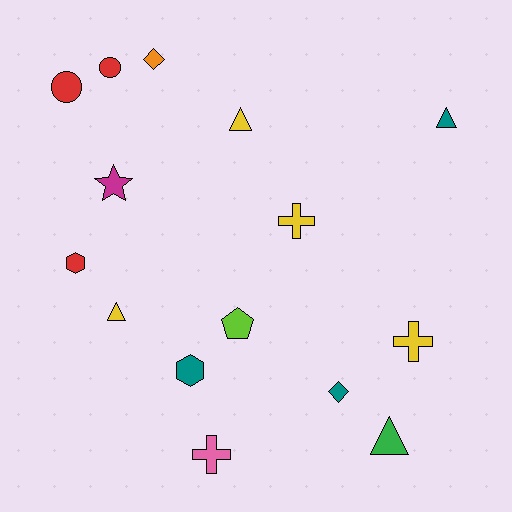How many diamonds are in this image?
There are 2 diamonds.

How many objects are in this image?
There are 15 objects.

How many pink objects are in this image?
There is 1 pink object.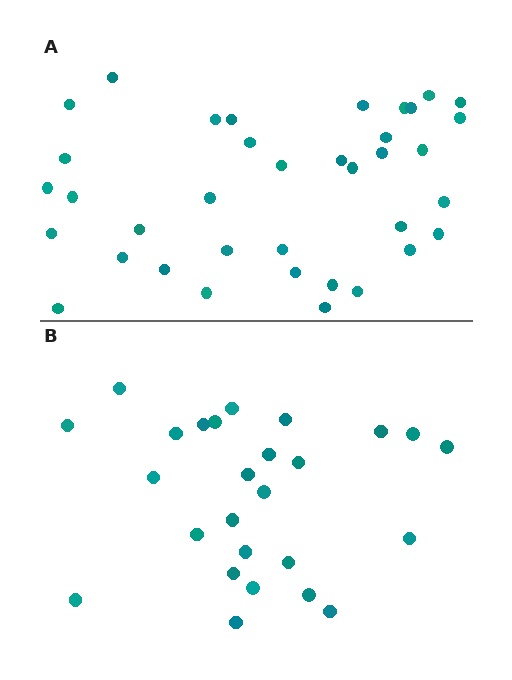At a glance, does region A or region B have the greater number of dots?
Region A (the top region) has more dots.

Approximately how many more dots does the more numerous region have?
Region A has roughly 12 or so more dots than region B.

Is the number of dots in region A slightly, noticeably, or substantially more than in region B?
Region A has noticeably more, but not dramatically so. The ratio is roughly 1.4 to 1.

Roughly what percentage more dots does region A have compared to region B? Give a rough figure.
About 40% more.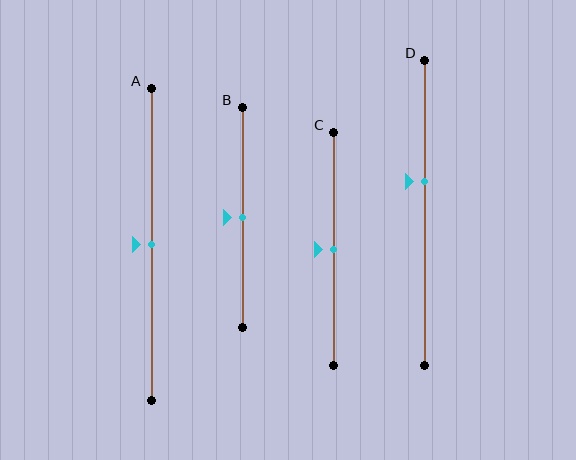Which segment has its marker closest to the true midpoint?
Segment A has its marker closest to the true midpoint.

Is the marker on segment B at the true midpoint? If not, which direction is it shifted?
Yes, the marker on segment B is at the true midpoint.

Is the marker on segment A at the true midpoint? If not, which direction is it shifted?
Yes, the marker on segment A is at the true midpoint.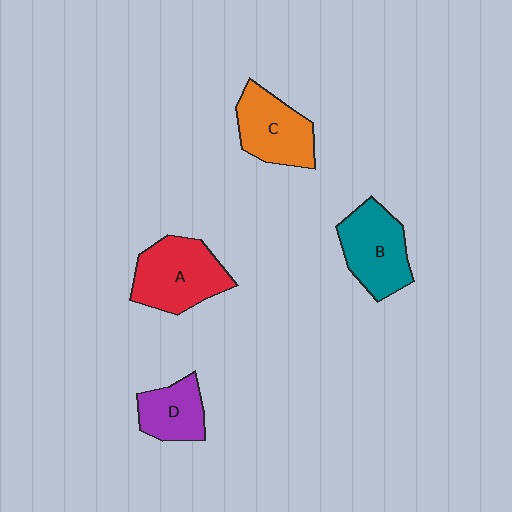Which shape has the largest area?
Shape A (red).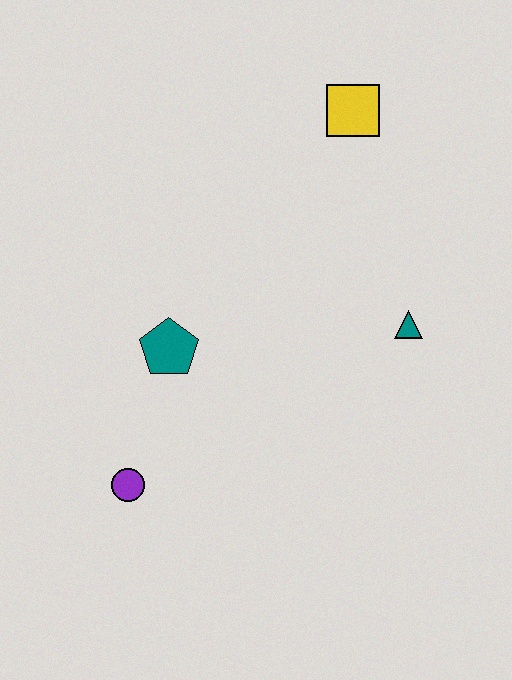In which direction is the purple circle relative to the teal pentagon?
The purple circle is below the teal pentagon.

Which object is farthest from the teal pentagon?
The yellow square is farthest from the teal pentagon.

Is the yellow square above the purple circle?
Yes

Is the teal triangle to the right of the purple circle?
Yes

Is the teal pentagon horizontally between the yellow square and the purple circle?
Yes